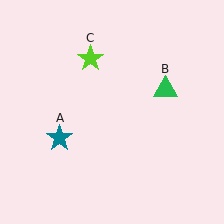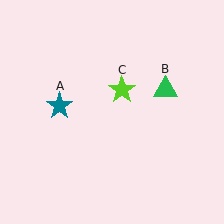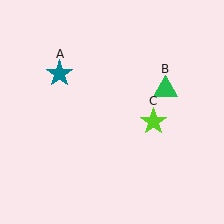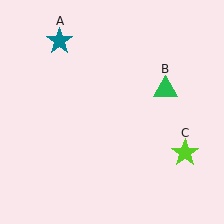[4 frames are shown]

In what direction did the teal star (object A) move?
The teal star (object A) moved up.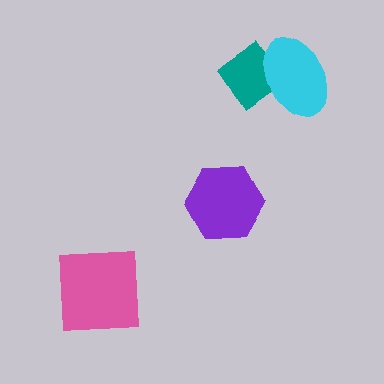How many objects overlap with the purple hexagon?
0 objects overlap with the purple hexagon.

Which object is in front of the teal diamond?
The cyan ellipse is in front of the teal diamond.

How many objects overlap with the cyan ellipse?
1 object overlaps with the cyan ellipse.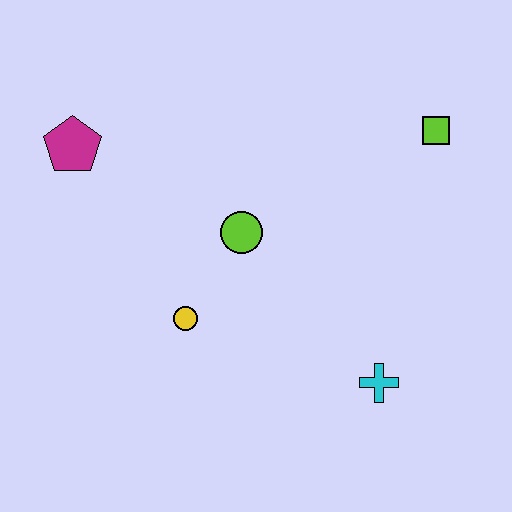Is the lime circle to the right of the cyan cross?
No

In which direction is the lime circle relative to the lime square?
The lime circle is to the left of the lime square.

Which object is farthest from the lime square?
The magenta pentagon is farthest from the lime square.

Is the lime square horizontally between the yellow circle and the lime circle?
No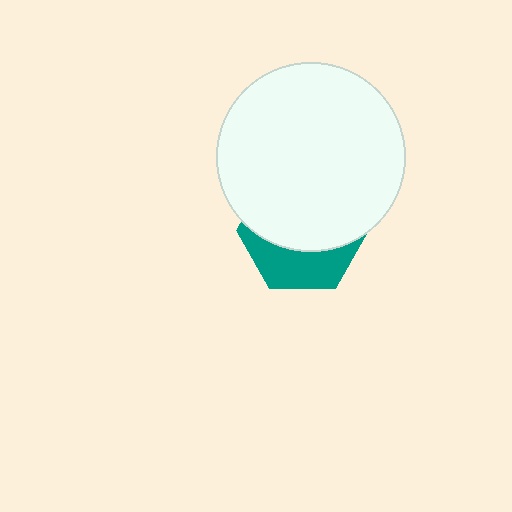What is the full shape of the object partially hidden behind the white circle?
The partially hidden object is a teal hexagon.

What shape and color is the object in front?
The object in front is a white circle.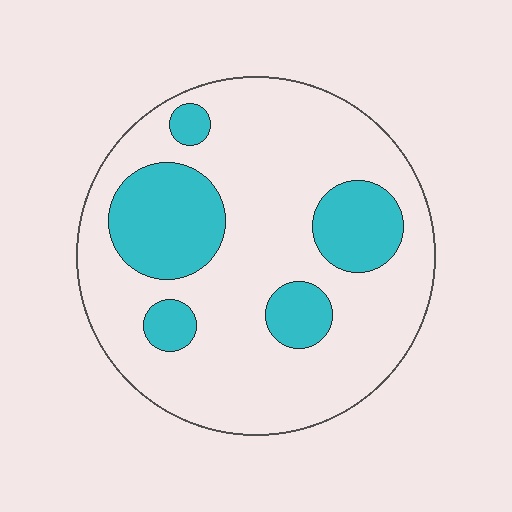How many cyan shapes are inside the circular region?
5.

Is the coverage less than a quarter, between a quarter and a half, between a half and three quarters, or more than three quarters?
Less than a quarter.